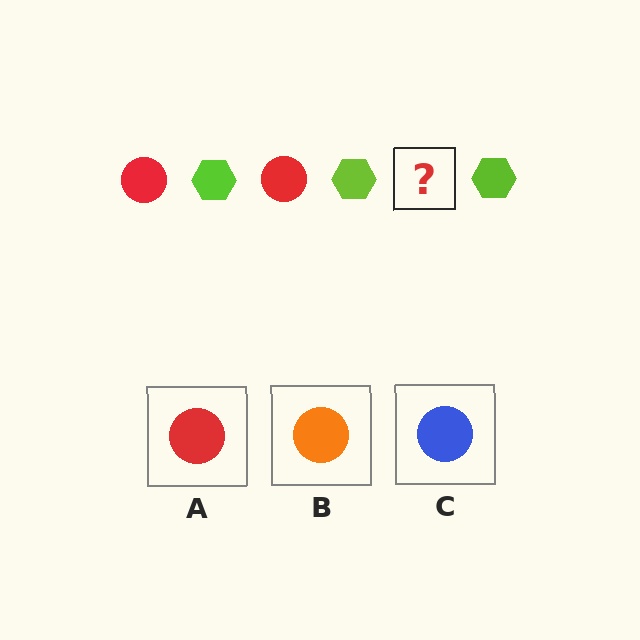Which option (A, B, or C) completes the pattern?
A.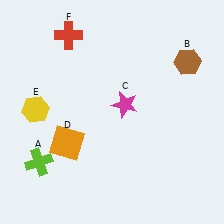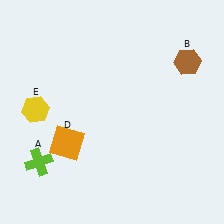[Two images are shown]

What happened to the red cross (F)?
The red cross (F) was removed in Image 2. It was in the top-left area of Image 1.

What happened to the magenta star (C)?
The magenta star (C) was removed in Image 2. It was in the top-right area of Image 1.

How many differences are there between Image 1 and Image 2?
There are 2 differences between the two images.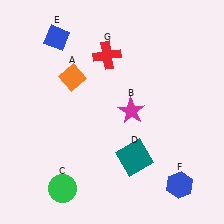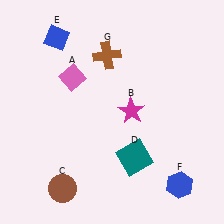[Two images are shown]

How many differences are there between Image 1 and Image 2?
There are 3 differences between the two images.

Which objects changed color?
A changed from orange to pink. C changed from green to brown. G changed from red to brown.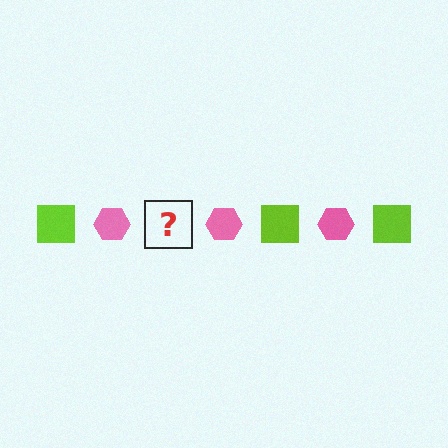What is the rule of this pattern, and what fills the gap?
The rule is that the pattern alternates between lime square and pink hexagon. The gap should be filled with a lime square.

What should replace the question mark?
The question mark should be replaced with a lime square.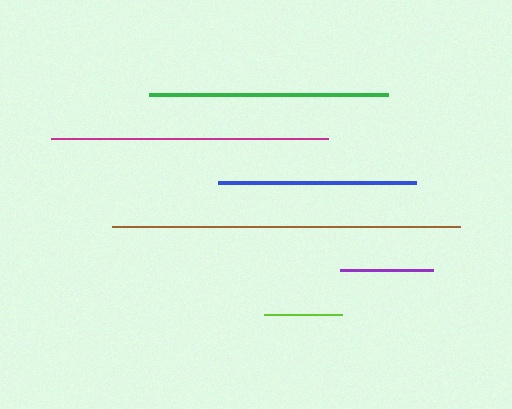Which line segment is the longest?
The brown line is the longest at approximately 348 pixels.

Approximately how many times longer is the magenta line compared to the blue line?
The magenta line is approximately 1.4 times the length of the blue line.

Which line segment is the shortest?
The lime line is the shortest at approximately 78 pixels.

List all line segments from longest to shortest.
From longest to shortest: brown, magenta, green, blue, purple, lime.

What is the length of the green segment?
The green segment is approximately 240 pixels long.